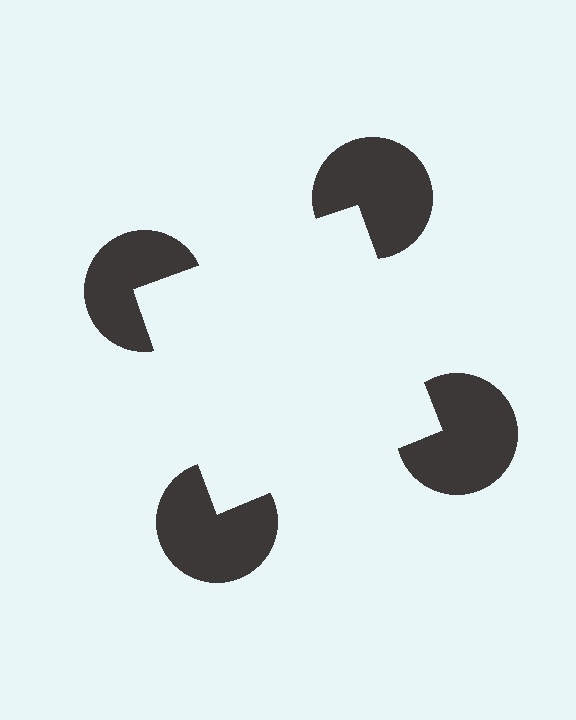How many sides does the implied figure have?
4 sides.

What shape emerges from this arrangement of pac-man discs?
An illusory square — its edges are inferred from the aligned wedge cuts in the pac-man discs, not physically drawn.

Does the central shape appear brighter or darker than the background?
It typically appears slightly brighter than the background, even though no actual brightness change is drawn.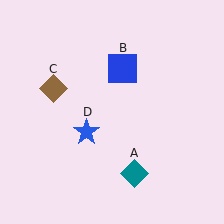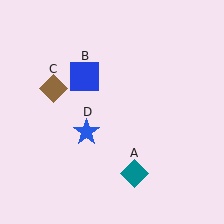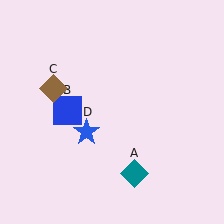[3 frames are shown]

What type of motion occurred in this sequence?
The blue square (object B) rotated counterclockwise around the center of the scene.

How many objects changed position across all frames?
1 object changed position: blue square (object B).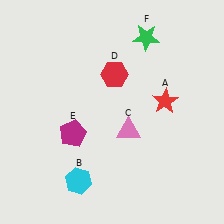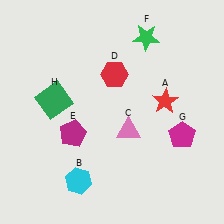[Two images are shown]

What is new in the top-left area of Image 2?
A green square (H) was added in the top-left area of Image 2.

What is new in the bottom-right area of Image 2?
A magenta pentagon (G) was added in the bottom-right area of Image 2.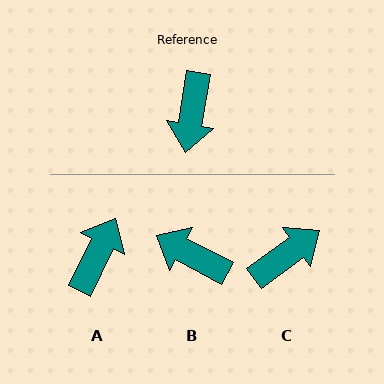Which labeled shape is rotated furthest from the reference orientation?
A, about 163 degrees away.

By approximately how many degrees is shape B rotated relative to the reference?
Approximately 108 degrees clockwise.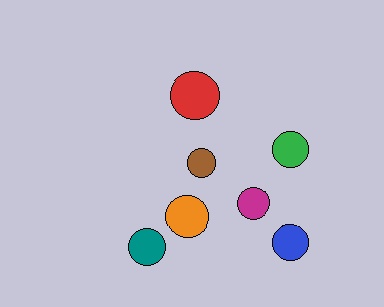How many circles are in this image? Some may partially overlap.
There are 7 circles.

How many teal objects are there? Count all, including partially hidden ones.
There is 1 teal object.